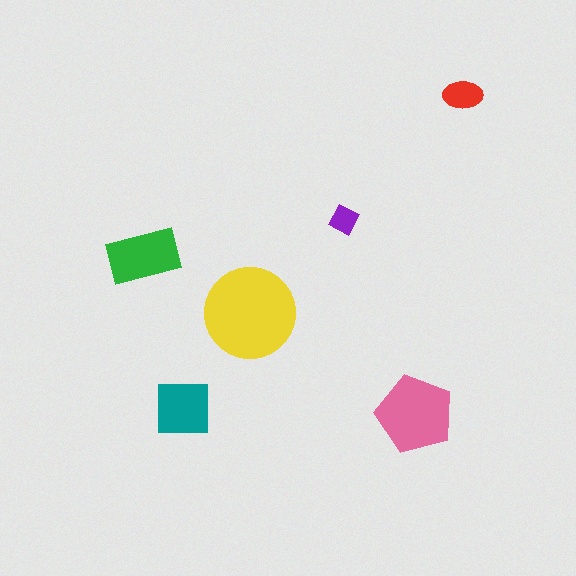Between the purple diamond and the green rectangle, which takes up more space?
The green rectangle.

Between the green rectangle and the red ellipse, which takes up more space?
The green rectangle.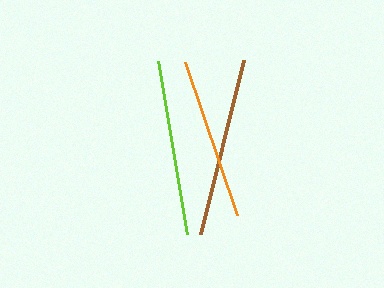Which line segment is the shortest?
The orange line is the shortest at approximately 162 pixels.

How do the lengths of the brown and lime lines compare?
The brown and lime lines are approximately the same length.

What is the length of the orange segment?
The orange segment is approximately 162 pixels long.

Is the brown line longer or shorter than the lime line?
The brown line is longer than the lime line.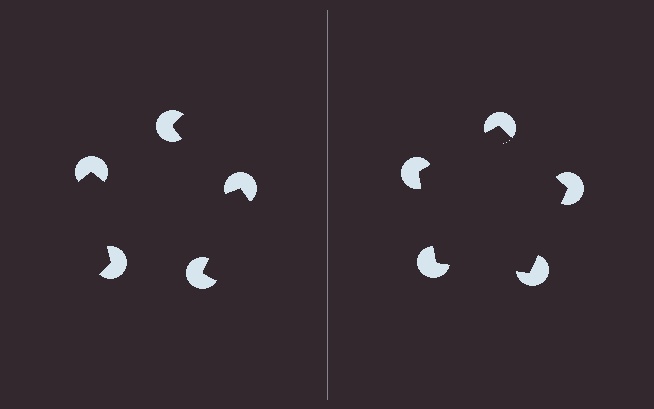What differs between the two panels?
The pac-man discs are positioned identically on both sides; only the wedge orientations differ. On the right they align to a pentagon; on the left they are misaligned.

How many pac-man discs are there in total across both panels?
10 — 5 on each side.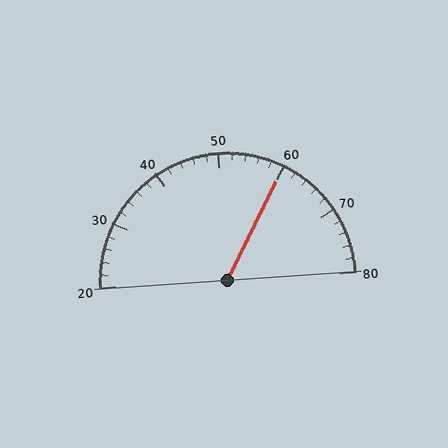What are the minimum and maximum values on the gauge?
The gauge ranges from 20 to 80.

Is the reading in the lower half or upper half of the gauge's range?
The reading is in the upper half of the range (20 to 80).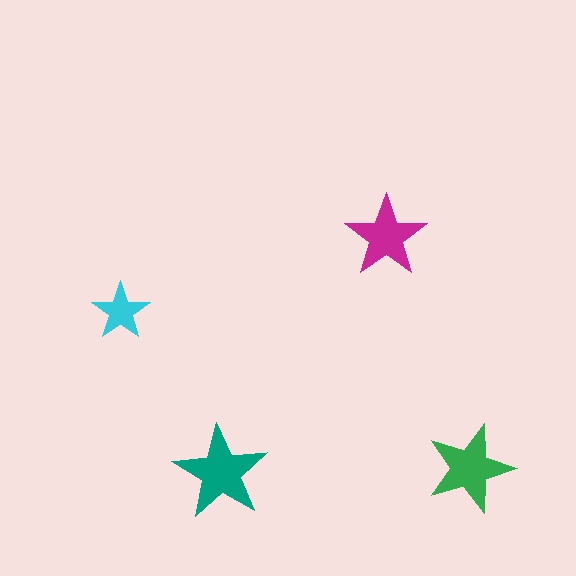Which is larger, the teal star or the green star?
The teal one.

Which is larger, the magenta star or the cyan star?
The magenta one.